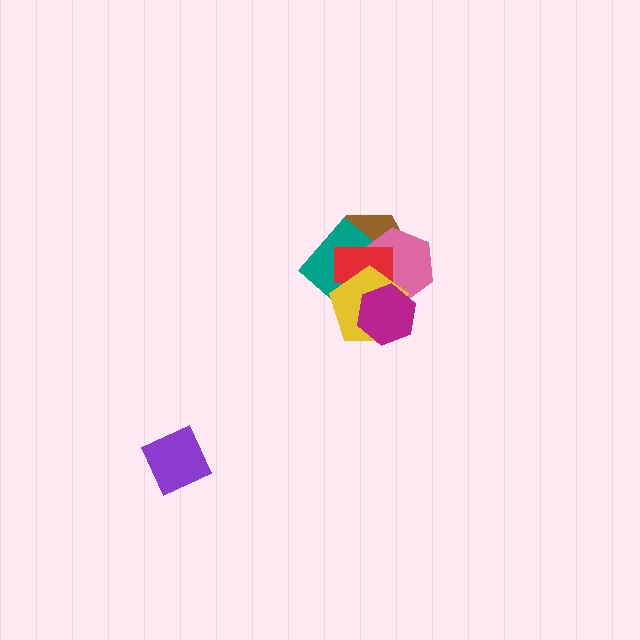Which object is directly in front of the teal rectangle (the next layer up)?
The pink hexagon is directly in front of the teal rectangle.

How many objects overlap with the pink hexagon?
5 objects overlap with the pink hexagon.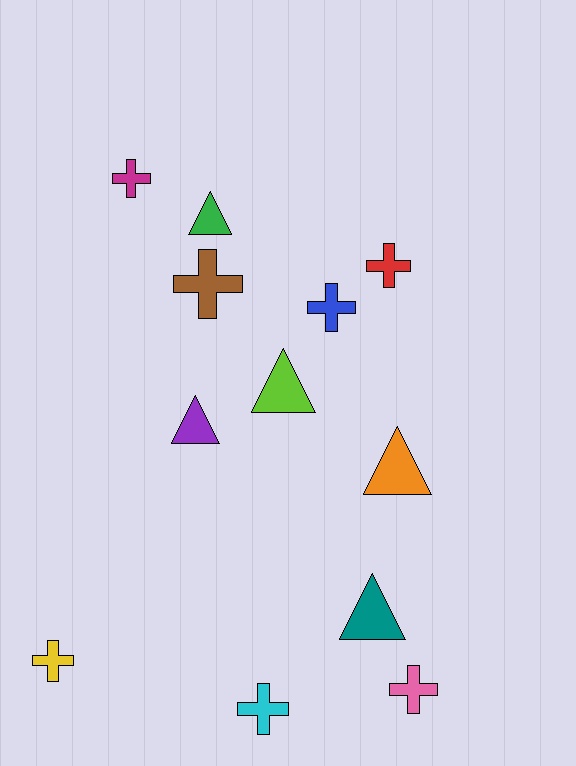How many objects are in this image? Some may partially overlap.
There are 12 objects.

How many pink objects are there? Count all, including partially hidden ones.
There is 1 pink object.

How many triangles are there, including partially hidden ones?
There are 5 triangles.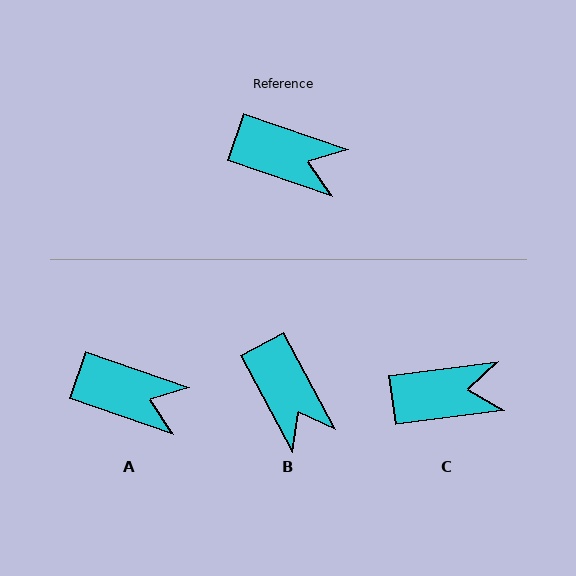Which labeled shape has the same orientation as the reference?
A.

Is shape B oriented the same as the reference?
No, it is off by about 43 degrees.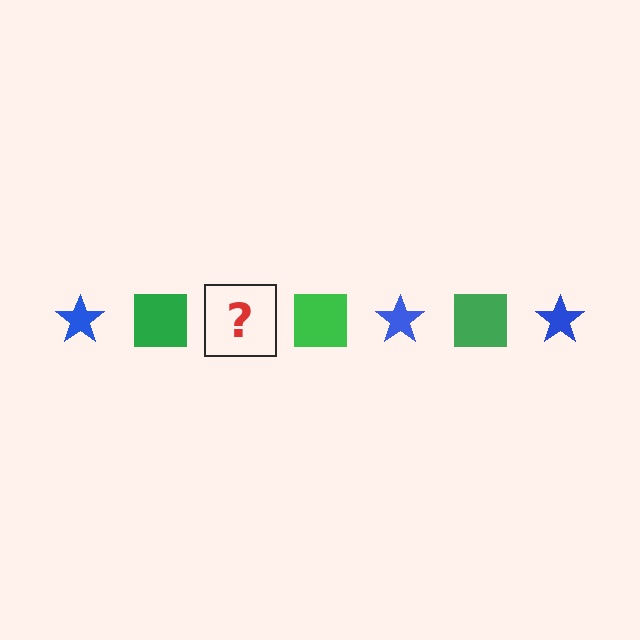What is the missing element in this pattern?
The missing element is a blue star.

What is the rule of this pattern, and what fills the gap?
The rule is that the pattern alternates between blue star and green square. The gap should be filled with a blue star.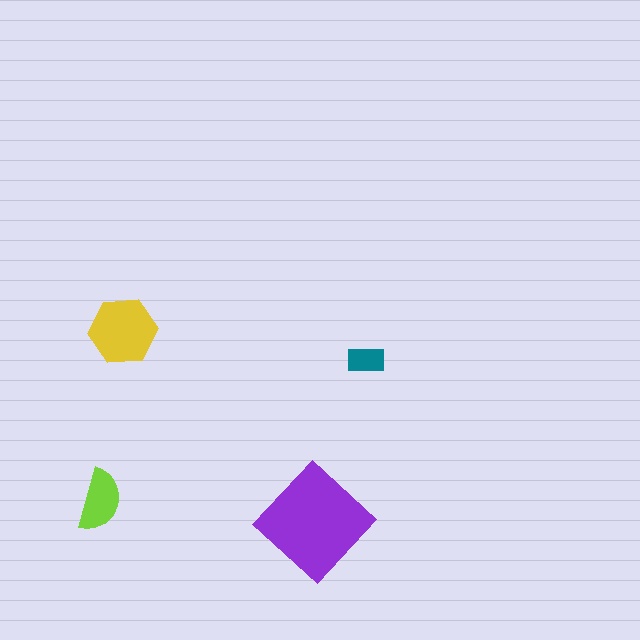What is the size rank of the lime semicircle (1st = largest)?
3rd.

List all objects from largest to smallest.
The purple diamond, the yellow hexagon, the lime semicircle, the teal rectangle.